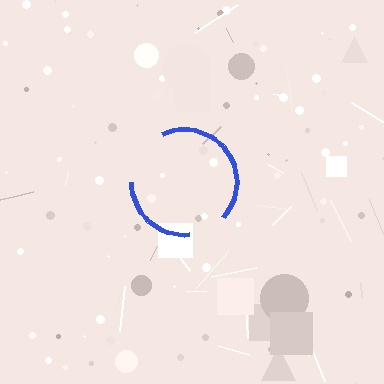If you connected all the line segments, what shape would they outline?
They would outline a circle.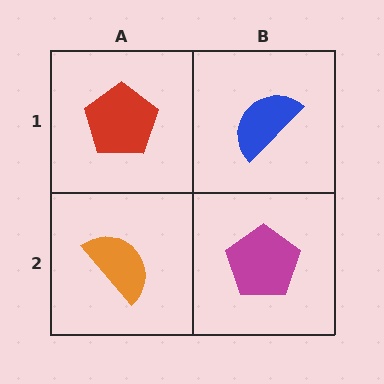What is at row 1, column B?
A blue semicircle.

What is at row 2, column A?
An orange semicircle.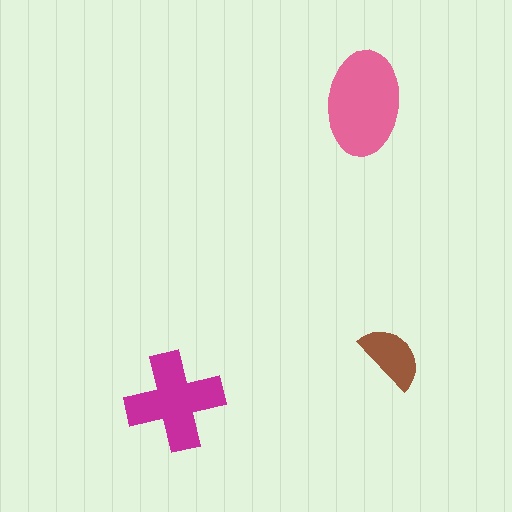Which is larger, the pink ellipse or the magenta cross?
The pink ellipse.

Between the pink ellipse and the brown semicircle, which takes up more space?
The pink ellipse.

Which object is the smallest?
The brown semicircle.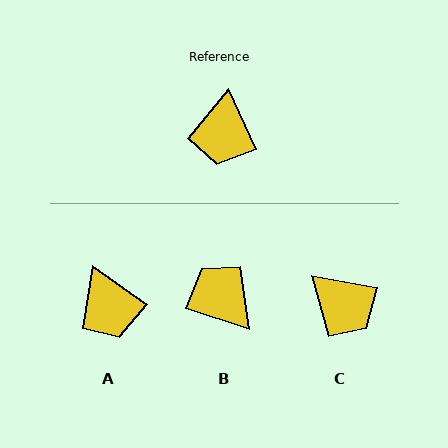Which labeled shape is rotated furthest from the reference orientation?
B, about 133 degrees away.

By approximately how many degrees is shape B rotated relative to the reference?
Approximately 133 degrees clockwise.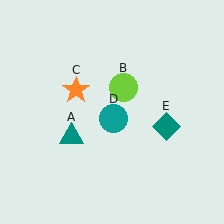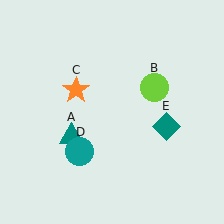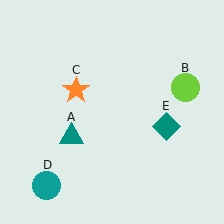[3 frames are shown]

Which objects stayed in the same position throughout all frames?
Teal triangle (object A) and orange star (object C) and teal diamond (object E) remained stationary.